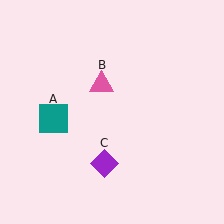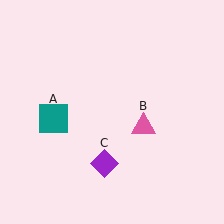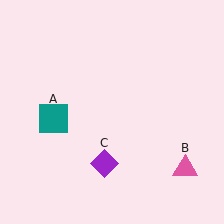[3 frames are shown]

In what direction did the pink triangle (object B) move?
The pink triangle (object B) moved down and to the right.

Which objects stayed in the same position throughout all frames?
Teal square (object A) and purple diamond (object C) remained stationary.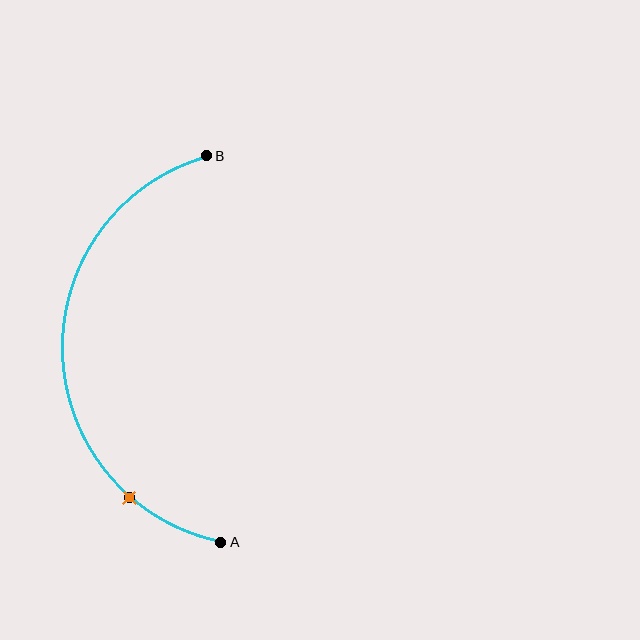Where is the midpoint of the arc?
The arc midpoint is the point on the curve farthest from the straight line joining A and B. It sits to the left of that line.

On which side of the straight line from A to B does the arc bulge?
The arc bulges to the left of the straight line connecting A and B.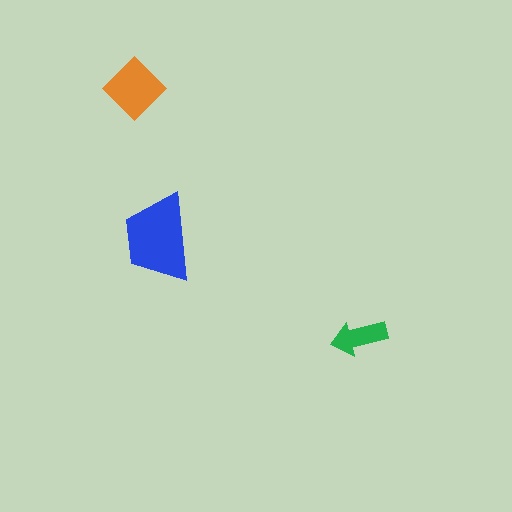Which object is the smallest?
The green arrow.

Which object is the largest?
The blue trapezoid.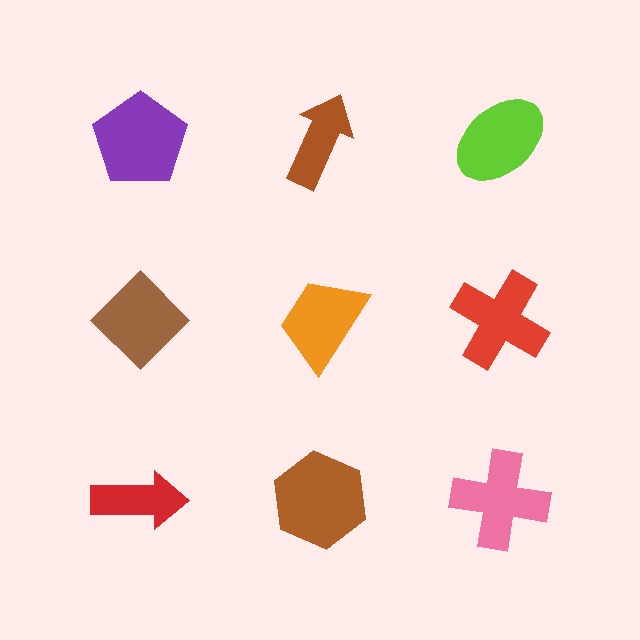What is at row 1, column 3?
A lime ellipse.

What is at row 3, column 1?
A red arrow.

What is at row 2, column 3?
A red cross.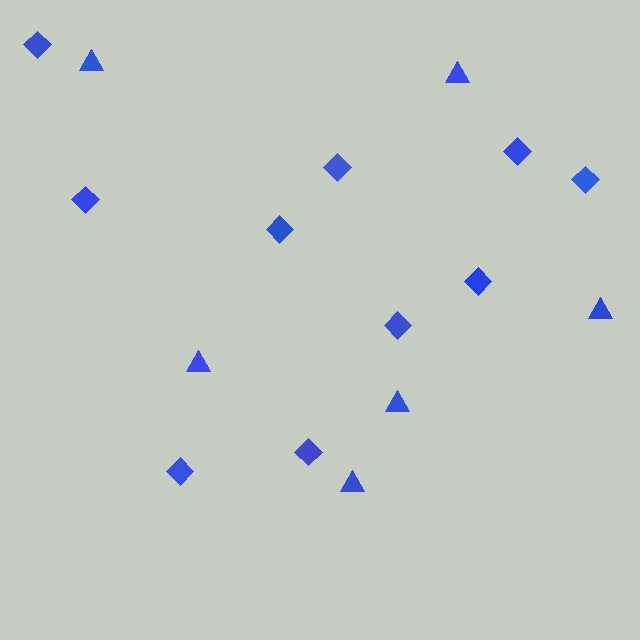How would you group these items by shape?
There are 2 groups: one group of diamonds (10) and one group of triangles (6).